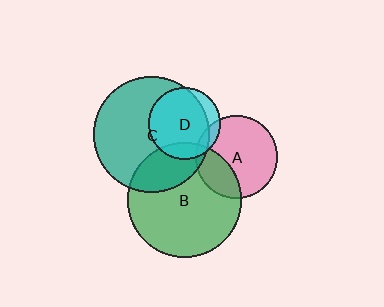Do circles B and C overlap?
Yes.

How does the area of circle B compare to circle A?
Approximately 1.9 times.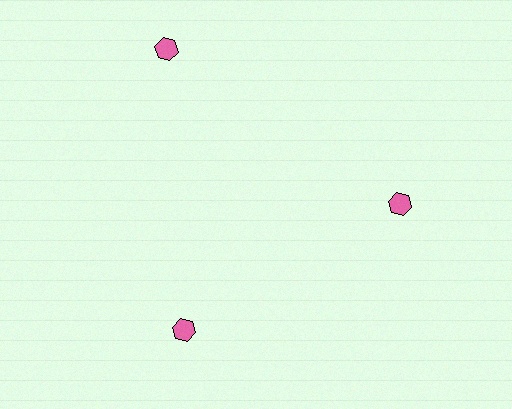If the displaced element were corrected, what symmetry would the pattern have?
It would have 3-fold rotational symmetry — the pattern would map onto itself every 120 degrees.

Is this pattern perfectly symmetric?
No. The 3 pink hexagons are arranged in a ring, but one element near the 11 o'clock position is pushed outward from the center, breaking the 3-fold rotational symmetry.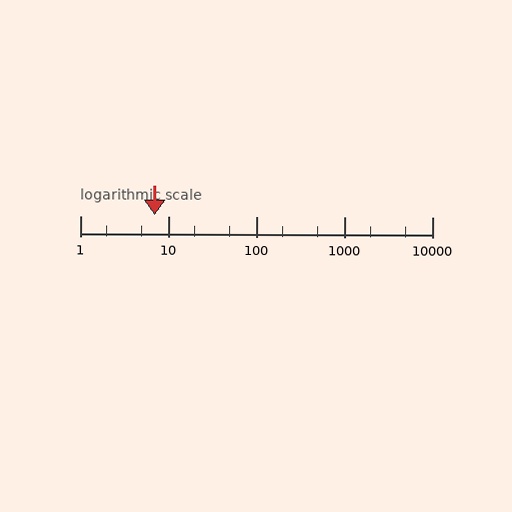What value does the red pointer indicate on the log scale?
The pointer indicates approximately 7.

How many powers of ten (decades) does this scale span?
The scale spans 4 decades, from 1 to 10000.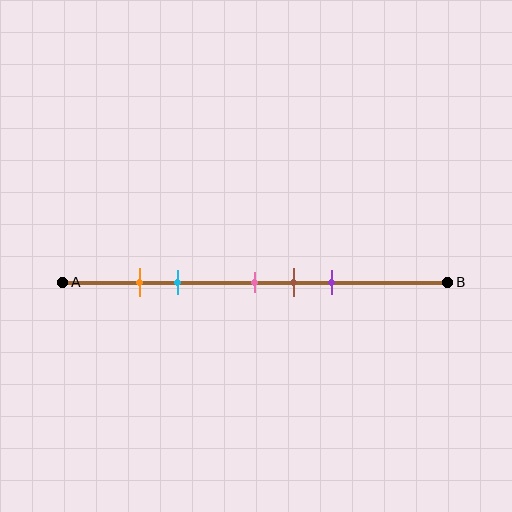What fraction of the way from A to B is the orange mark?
The orange mark is approximately 20% (0.2) of the way from A to B.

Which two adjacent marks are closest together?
The orange and cyan marks are the closest adjacent pair.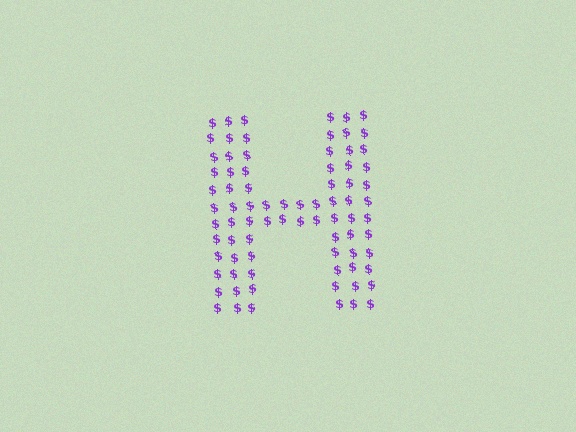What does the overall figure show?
The overall figure shows the letter H.